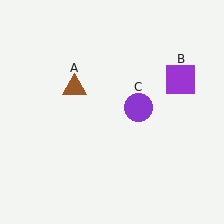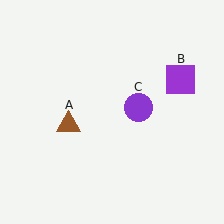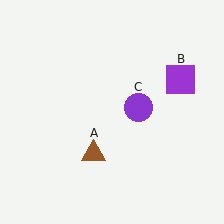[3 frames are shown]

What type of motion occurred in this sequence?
The brown triangle (object A) rotated counterclockwise around the center of the scene.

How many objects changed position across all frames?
1 object changed position: brown triangle (object A).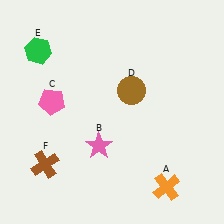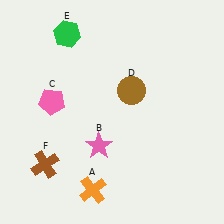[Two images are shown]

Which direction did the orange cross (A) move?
The orange cross (A) moved left.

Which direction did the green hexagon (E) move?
The green hexagon (E) moved right.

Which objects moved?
The objects that moved are: the orange cross (A), the green hexagon (E).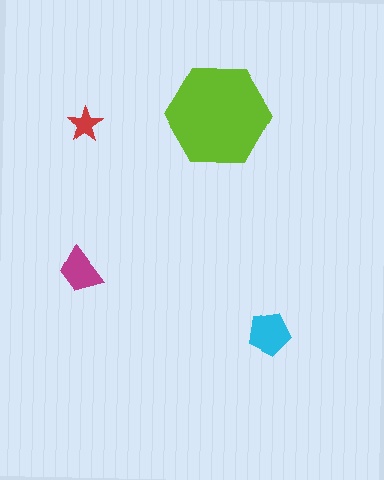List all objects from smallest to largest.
The red star, the magenta trapezoid, the cyan pentagon, the lime hexagon.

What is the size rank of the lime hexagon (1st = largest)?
1st.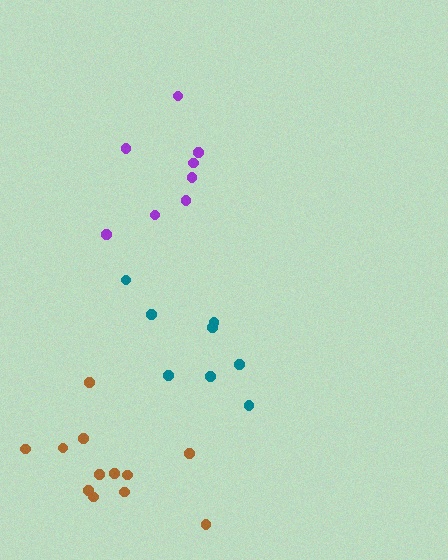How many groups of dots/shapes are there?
There are 3 groups.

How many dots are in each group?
Group 1: 8 dots, Group 2: 12 dots, Group 3: 8 dots (28 total).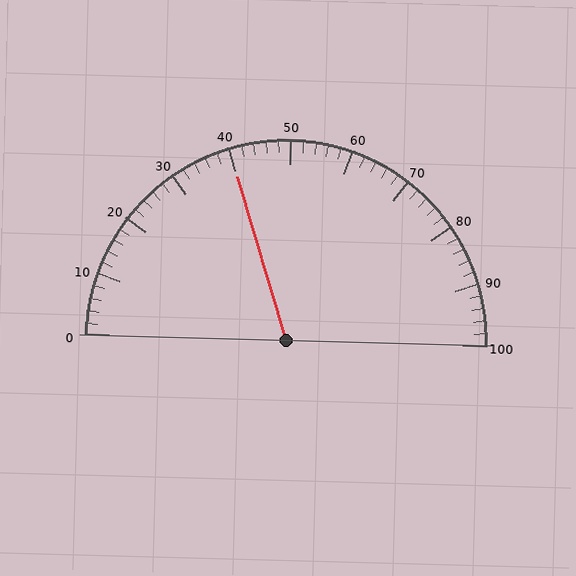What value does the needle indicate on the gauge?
The needle indicates approximately 40.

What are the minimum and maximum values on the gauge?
The gauge ranges from 0 to 100.